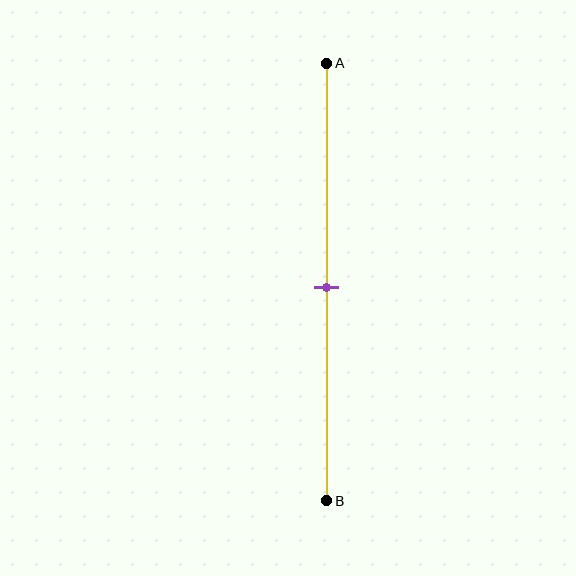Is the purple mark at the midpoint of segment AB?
Yes, the mark is approximately at the midpoint.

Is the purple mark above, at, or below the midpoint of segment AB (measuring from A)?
The purple mark is approximately at the midpoint of segment AB.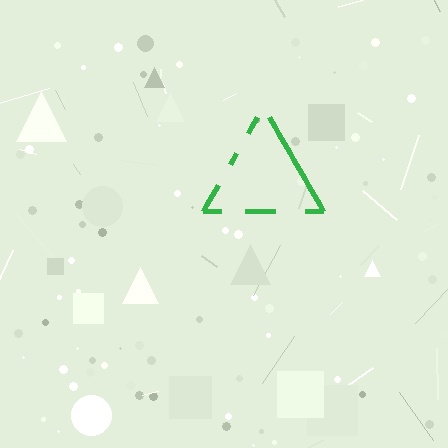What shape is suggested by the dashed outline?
The dashed outline suggests a triangle.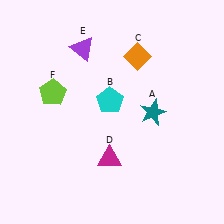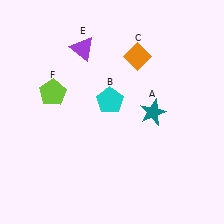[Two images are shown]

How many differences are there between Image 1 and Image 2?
There is 1 difference between the two images.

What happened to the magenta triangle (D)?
The magenta triangle (D) was removed in Image 2. It was in the bottom-left area of Image 1.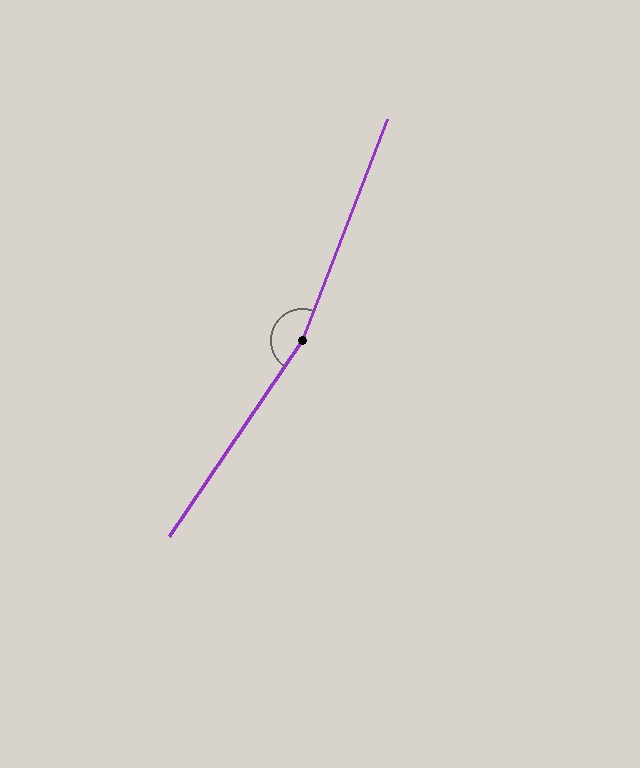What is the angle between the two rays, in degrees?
Approximately 167 degrees.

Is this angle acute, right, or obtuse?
It is obtuse.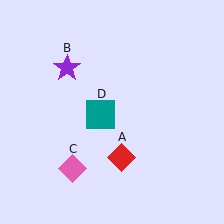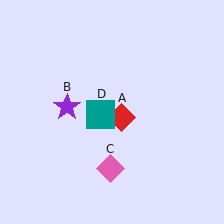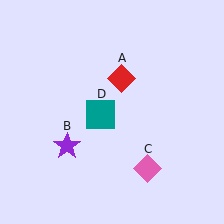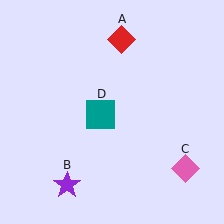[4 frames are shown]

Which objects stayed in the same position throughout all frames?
Teal square (object D) remained stationary.